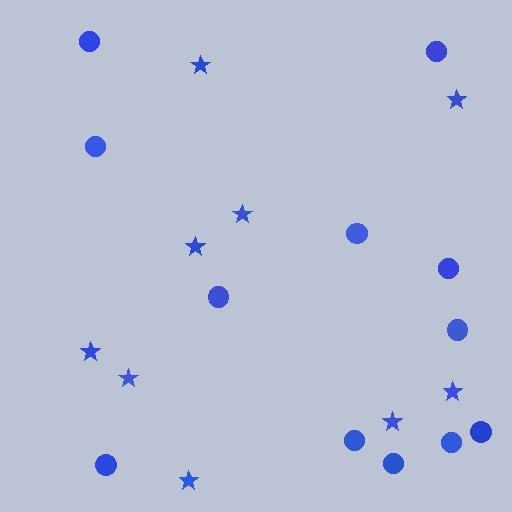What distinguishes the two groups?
There are 2 groups: one group of circles (12) and one group of stars (9).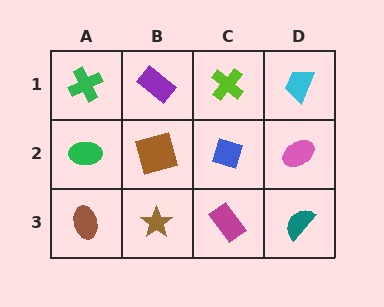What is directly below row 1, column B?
A brown square.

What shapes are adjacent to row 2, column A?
A green cross (row 1, column A), a brown ellipse (row 3, column A), a brown square (row 2, column B).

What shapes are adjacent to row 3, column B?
A brown square (row 2, column B), a brown ellipse (row 3, column A), a magenta rectangle (row 3, column C).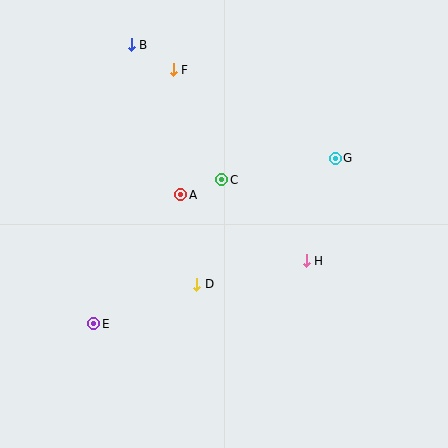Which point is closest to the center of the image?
Point C at (222, 180) is closest to the center.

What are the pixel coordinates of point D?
Point D is at (197, 284).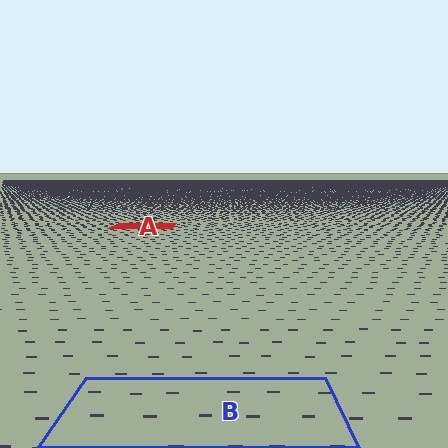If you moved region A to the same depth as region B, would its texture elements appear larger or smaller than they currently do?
They would appear larger. At a closer depth, the same texture elements are projected at a bigger on-screen size.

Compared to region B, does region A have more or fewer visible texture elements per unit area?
Region A has more texture elements per unit area — they are packed more densely because it is farther away.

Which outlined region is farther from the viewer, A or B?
Region A is farther from the viewer — the texture elements inside it appear smaller and more densely packed.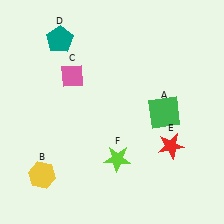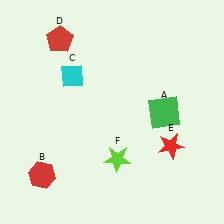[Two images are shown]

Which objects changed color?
B changed from yellow to red. C changed from pink to cyan. D changed from teal to red.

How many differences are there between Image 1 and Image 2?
There are 3 differences between the two images.